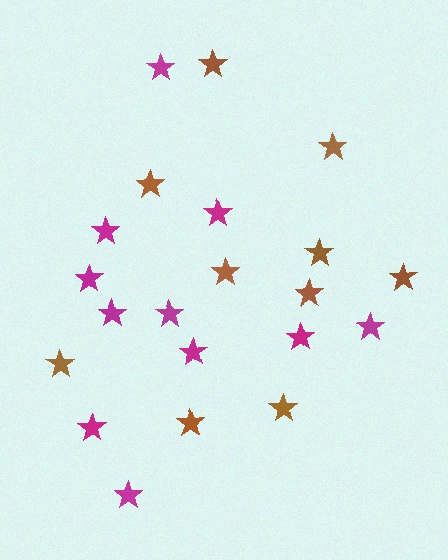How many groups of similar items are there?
There are 2 groups: one group of brown stars (10) and one group of magenta stars (11).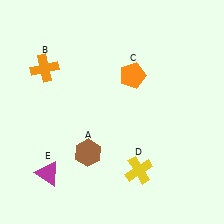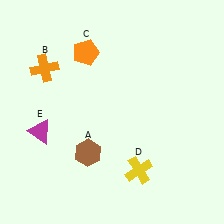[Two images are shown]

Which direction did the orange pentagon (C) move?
The orange pentagon (C) moved left.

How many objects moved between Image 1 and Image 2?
2 objects moved between the two images.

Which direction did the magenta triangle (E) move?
The magenta triangle (E) moved up.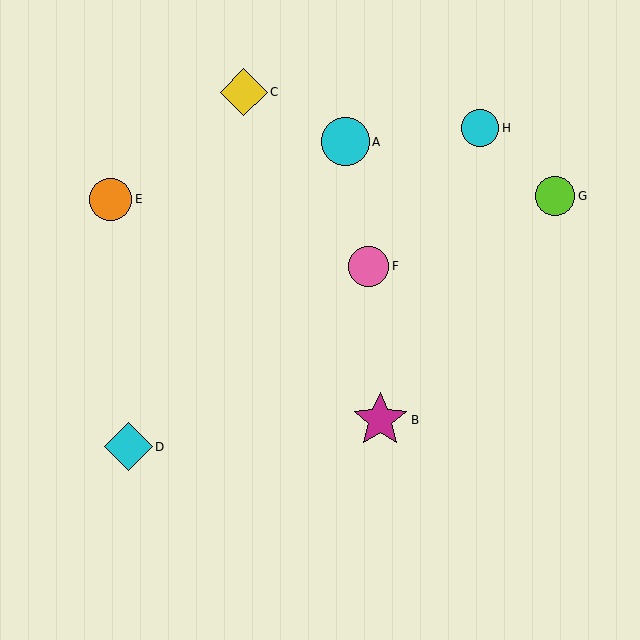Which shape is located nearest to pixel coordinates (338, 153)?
The cyan circle (labeled A) at (345, 142) is nearest to that location.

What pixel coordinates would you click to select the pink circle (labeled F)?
Click at (369, 266) to select the pink circle F.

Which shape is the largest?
The magenta star (labeled B) is the largest.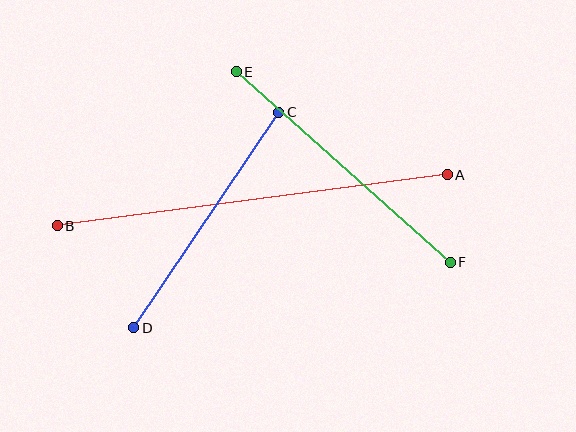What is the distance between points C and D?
The distance is approximately 260 pixels.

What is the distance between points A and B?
The distance is approximately 393 pixels.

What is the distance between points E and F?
The distance is approximately 287 pixels.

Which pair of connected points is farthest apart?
Points A and B are farthest apart.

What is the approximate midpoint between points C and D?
The midpoint is at approximately (206, 220) pixels.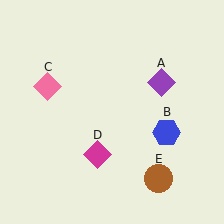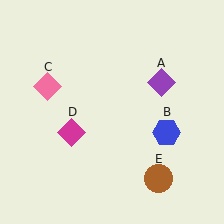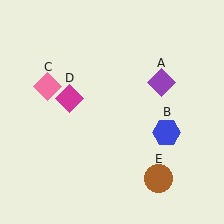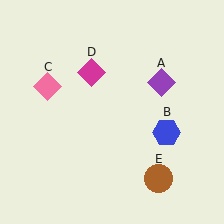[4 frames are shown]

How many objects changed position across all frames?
1 object changed position: magenta diamond (object D).